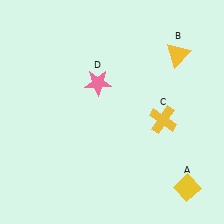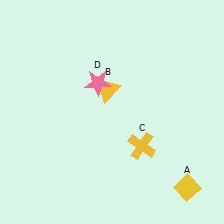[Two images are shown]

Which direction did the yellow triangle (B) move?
The yellow triangle (B) moved left.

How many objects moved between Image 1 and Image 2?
2 objects moved between the two images.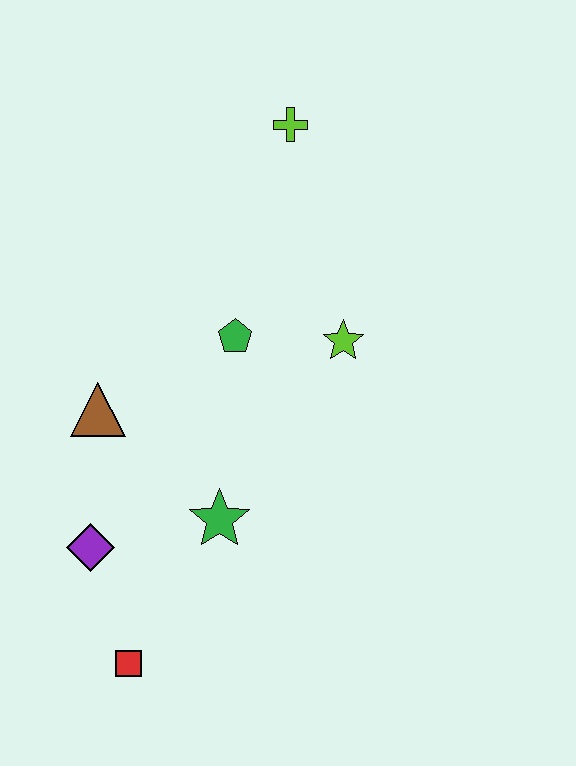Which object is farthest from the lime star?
The red square is farthest from the lime star.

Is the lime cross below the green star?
No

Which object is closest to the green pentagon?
The lime star is closest to the green pentagon.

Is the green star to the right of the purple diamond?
Yes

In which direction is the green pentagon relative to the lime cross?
The green pentagon is below the lime cross.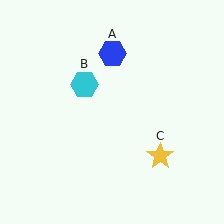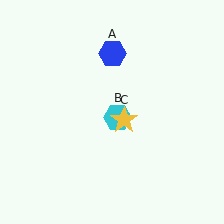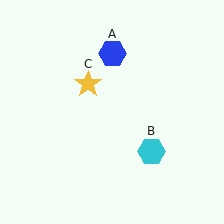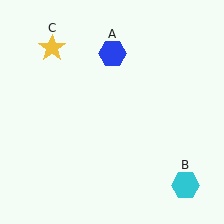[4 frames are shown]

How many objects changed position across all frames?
2 objects changed position: cyan hexagon (object B), yellow star (object C).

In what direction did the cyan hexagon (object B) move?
The cyan hexagon (object B) moved down and to the right.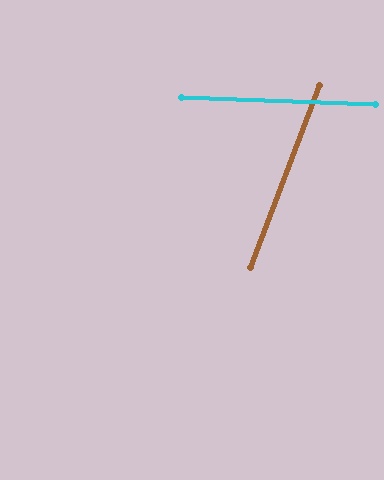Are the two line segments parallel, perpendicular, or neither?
Neither parallel nor perpendicular — they differ by about 71°.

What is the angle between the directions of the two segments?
Approximately 71 degrees.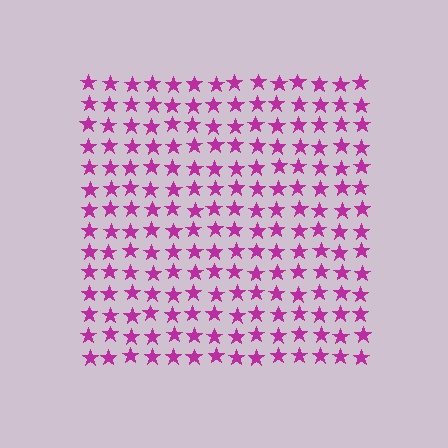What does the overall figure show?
The overall figure shows a square.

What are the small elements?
The small elements are stars.